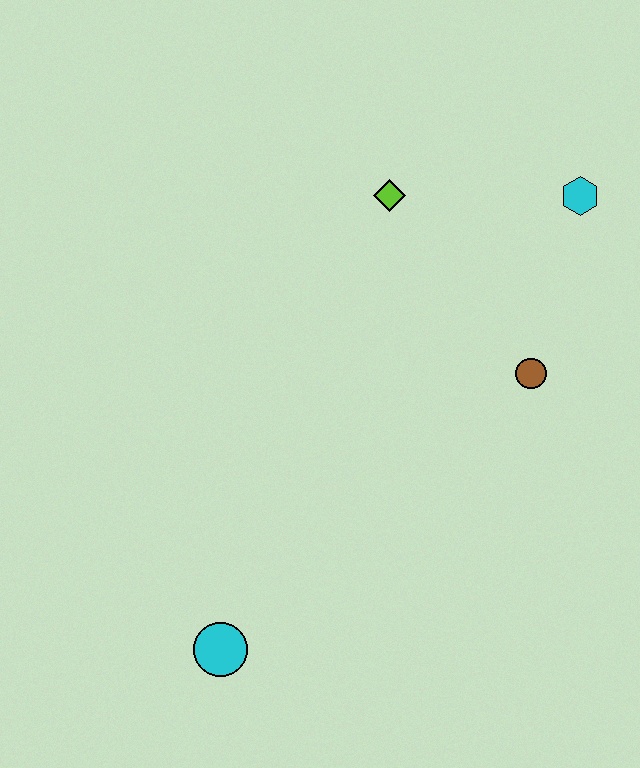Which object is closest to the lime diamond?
The cyan hexagon is closest to the lime diamond.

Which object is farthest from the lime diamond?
The cyan circle is farthest from the lime diamond.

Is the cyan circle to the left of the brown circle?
Yes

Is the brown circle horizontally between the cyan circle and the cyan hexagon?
Yes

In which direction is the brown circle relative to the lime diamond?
The brown circle is below the lime diamond.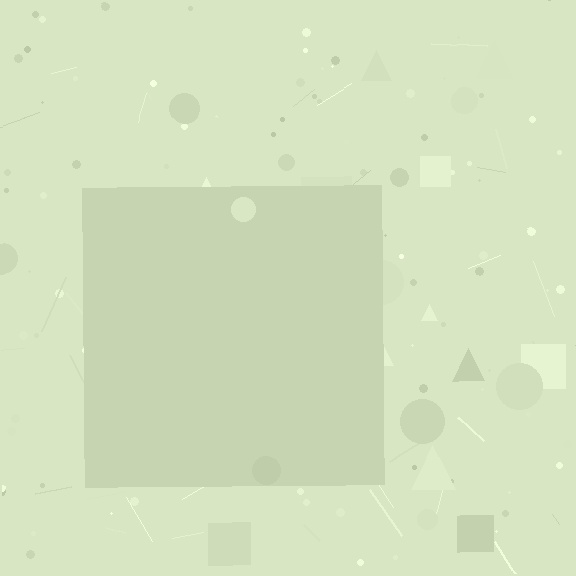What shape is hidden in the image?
A square is hidden in the image.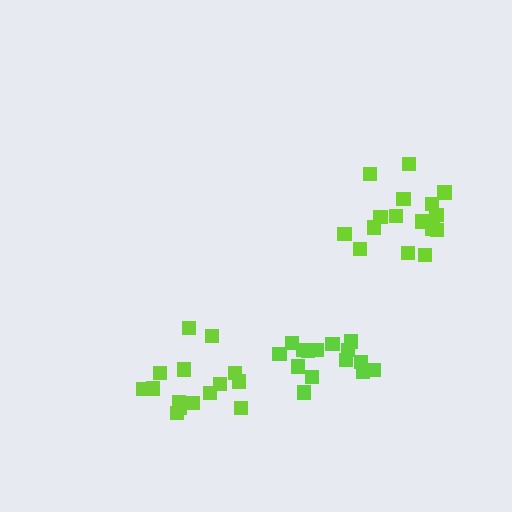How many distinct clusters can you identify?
There are 3 distinct clusters.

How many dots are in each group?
Group 1: 17 dots, Group 2: 15 dots, Group 3: 15 dots (47 total).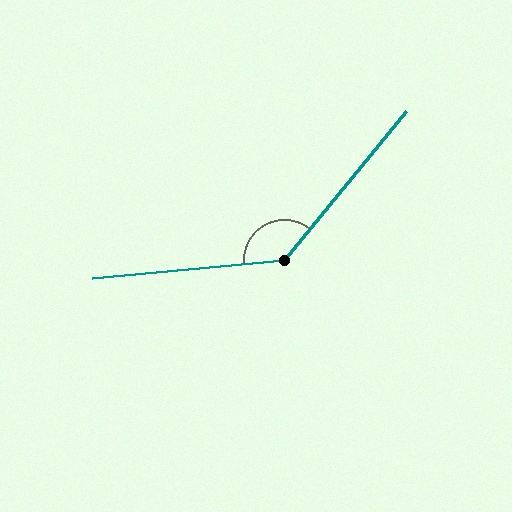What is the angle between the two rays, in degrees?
Approximately 135 degrees.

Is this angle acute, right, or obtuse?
It is obtuse.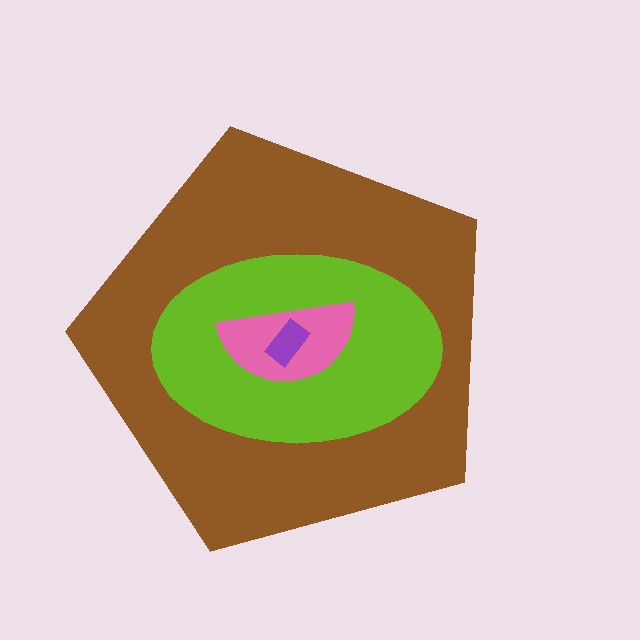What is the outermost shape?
The brown pentagon.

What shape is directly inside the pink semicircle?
The purple rectangle.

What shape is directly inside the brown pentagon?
The lime ellipse.